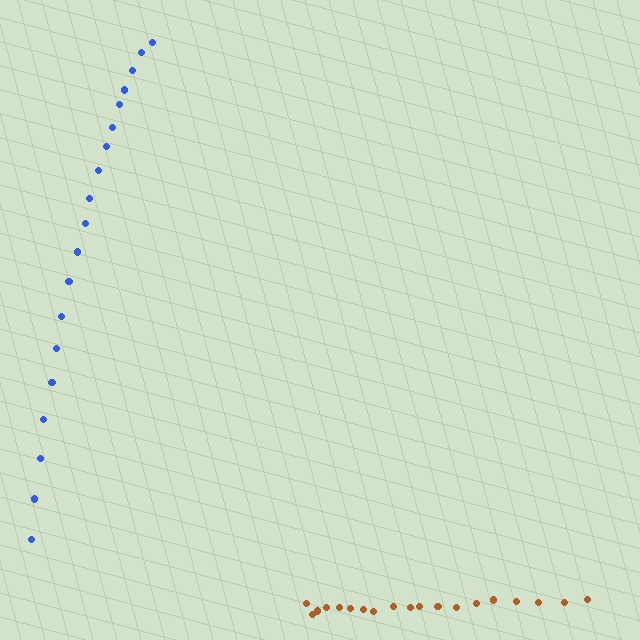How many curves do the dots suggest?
There are 2 distinct paths.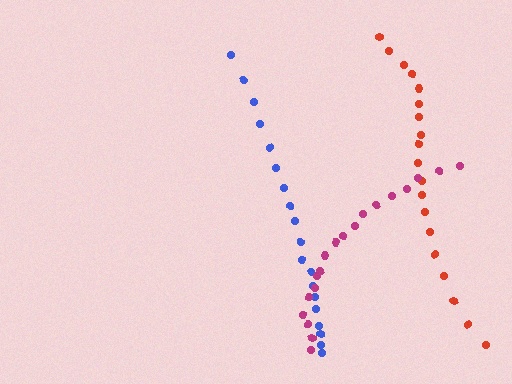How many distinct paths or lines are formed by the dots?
There are 3 distinct paths.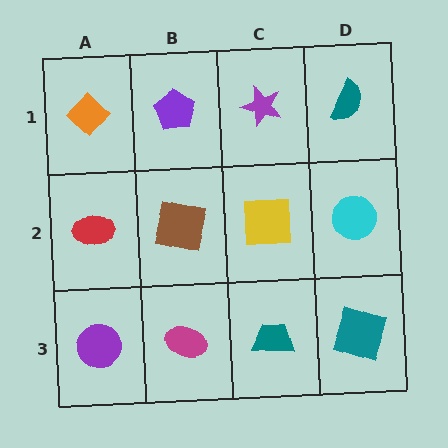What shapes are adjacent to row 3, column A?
A red ellipse (row 2, column A), a magenta ellipse (row 3, column B).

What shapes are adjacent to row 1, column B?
A brown square (row 2, column B), an orange diamond (row 1, column A), a purple star (row 1, column C).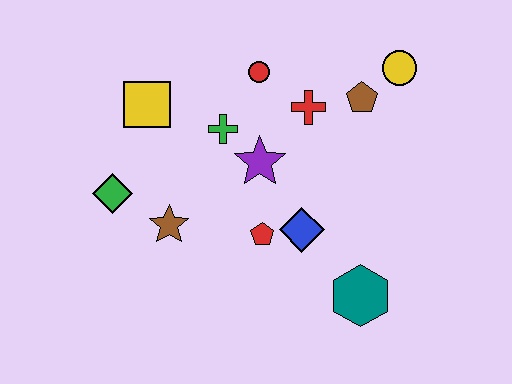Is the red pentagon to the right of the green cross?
Yes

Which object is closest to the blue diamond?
The red pentagon is closest to the blue diamond.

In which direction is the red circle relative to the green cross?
The red circle is above the green cross.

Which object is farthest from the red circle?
The teal hexagon is farthest from the red circle.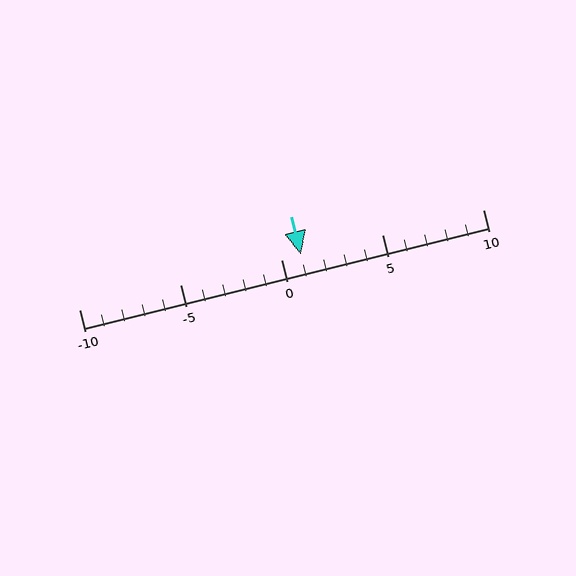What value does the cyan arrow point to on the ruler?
The cyan arrow points to approximately 1.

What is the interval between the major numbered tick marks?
The major tick marks are spaced 5 units apart.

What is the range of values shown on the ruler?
The ruler shows values from -10 to 10.